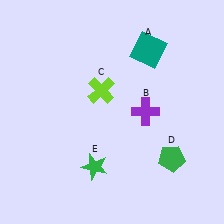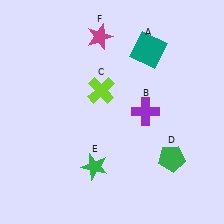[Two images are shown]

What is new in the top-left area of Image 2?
A magenta star (F) was added in the top-left area of Image 2.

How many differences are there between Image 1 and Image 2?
There is 1 difference between the two images.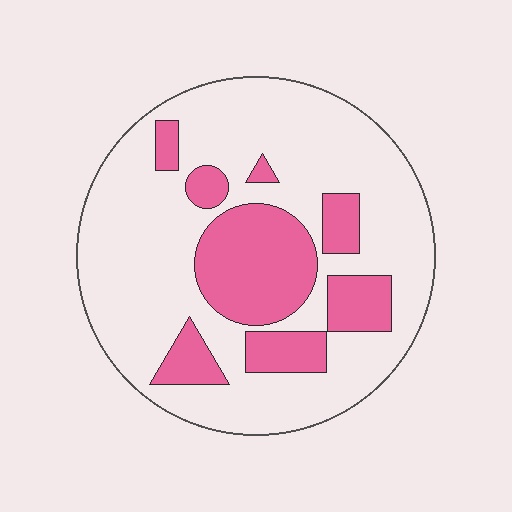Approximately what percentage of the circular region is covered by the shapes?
Approximately 25%.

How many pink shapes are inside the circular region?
8.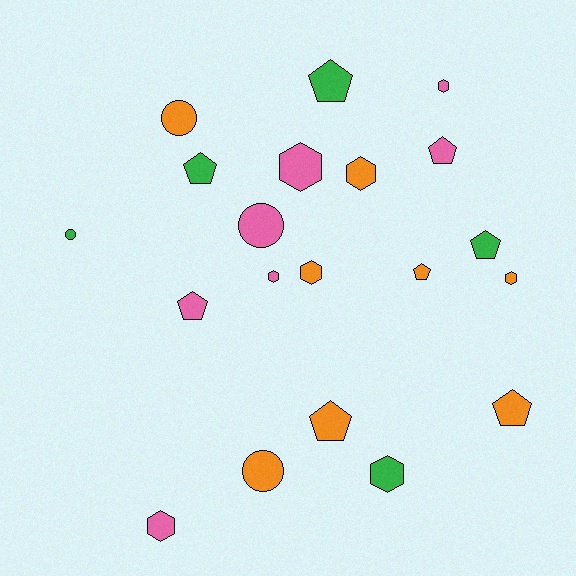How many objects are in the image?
There are 20 objects.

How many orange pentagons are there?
There are 3 orange pentagons.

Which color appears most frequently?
Orange, with 8 objects.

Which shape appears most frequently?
Hexagon, with 8 objects.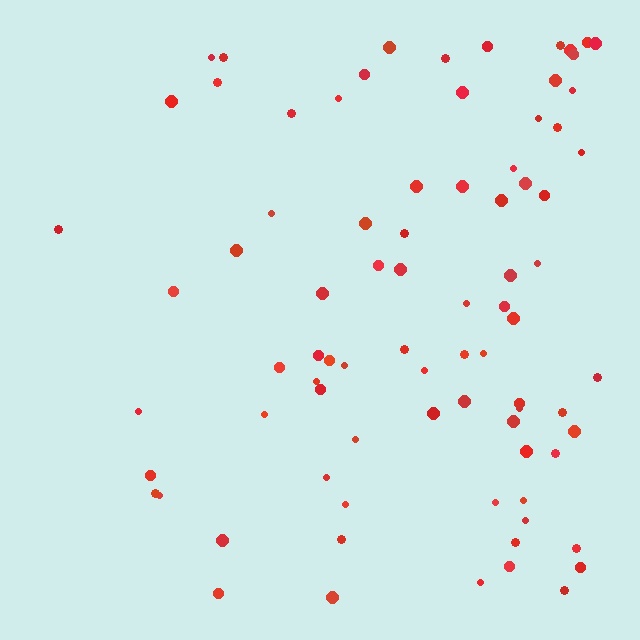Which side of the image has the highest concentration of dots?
The right.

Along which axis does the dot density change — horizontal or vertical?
Horizontal.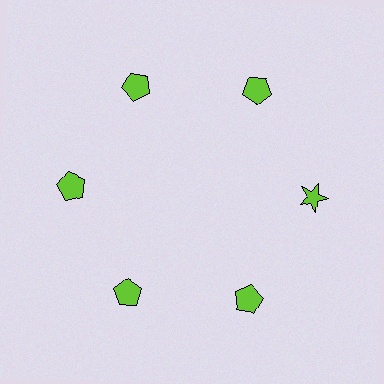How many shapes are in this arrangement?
There are 6 shapes arranged in a ring pattern.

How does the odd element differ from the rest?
It has a different shape: star instead of pentagon.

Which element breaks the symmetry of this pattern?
The lime star at roughly the 3 o'clock position breaks the symmetry. All other shapes are lime pentagons.